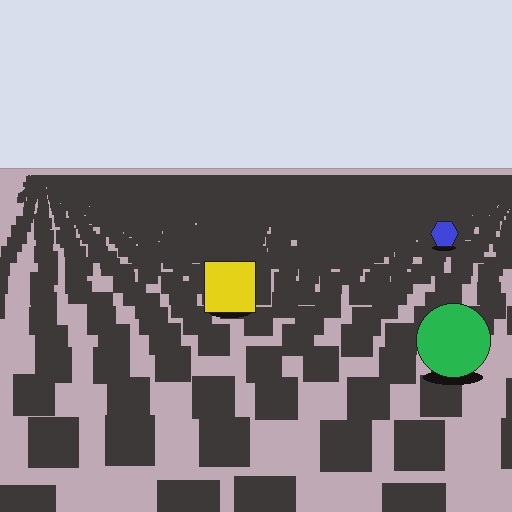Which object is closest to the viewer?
The green circle is closest. The texture marks near it are larger and more spread out.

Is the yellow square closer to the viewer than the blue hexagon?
Yes. The yellow square is closer — you can tell from the texture gradient: the ground texture is coarser near it.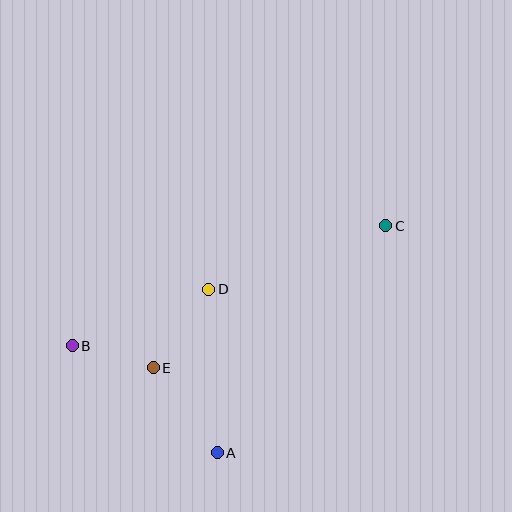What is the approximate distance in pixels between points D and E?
The distance between D and E is approximately 96 pixels.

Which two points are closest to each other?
Points B and E are closest to each other.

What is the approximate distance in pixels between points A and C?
The distance between A and C is approximately 283 pixels.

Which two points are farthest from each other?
Points B and C are farthest from each other.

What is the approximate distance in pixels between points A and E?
The distance between A and E is approximately 106 pixels.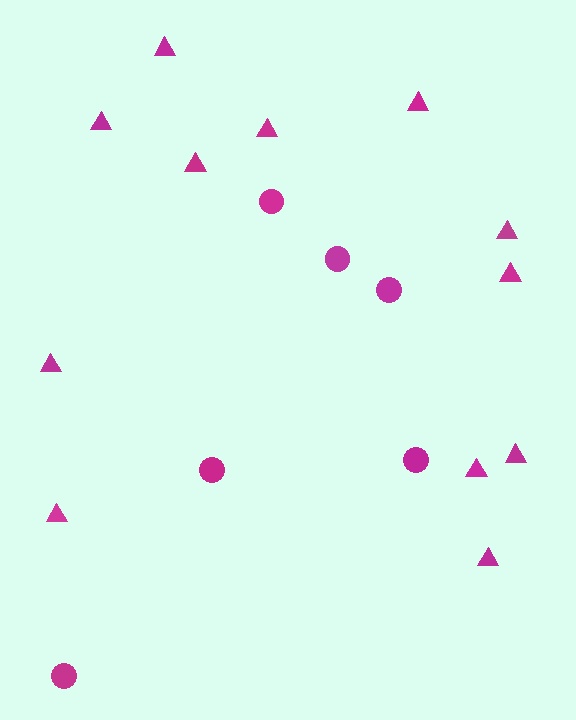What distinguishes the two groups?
There are 2 groups: one group of circles (6) and one group of triangles (12).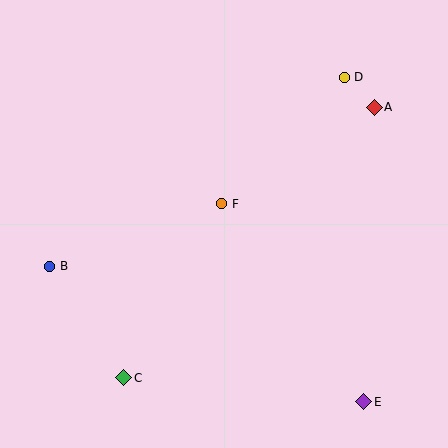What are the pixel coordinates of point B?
Point B is at (50, 266).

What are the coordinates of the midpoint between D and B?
The midpoint between D and B is at (197, 172).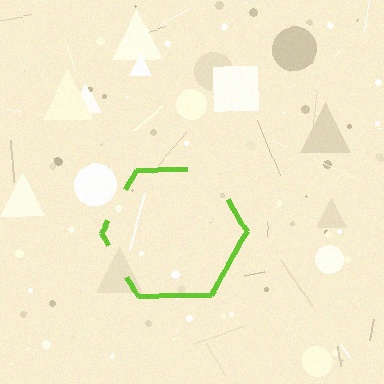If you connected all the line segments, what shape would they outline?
They would outline a hexagon.